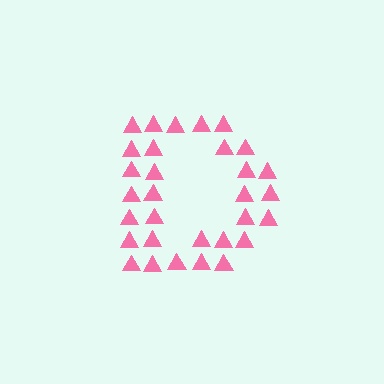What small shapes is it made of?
It is made of small triangles.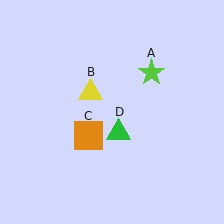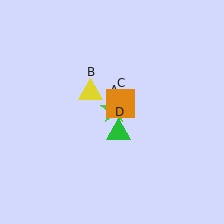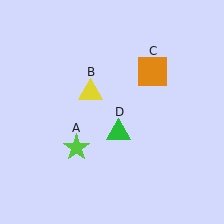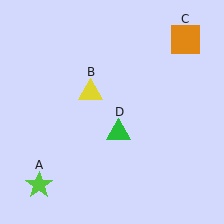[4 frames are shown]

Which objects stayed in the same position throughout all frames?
Yellow triangle (object B) and green triangle (object D) remained stationary.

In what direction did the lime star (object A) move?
The lime star (object A) moved down and to the left.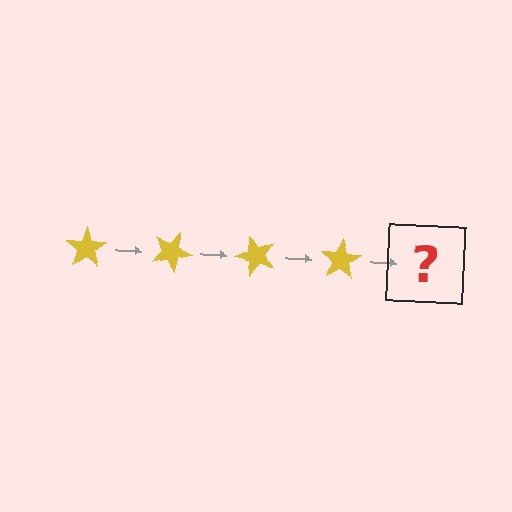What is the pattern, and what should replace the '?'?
The pattern is that the star rotates 25 degrees each step. The '?' should be a yellow star rotated 100 degrees.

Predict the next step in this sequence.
The next step is a yellow star rotated 100 degrees.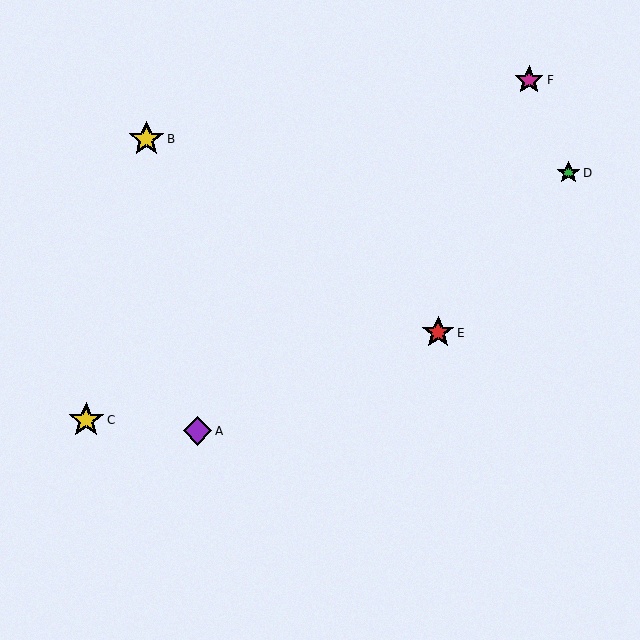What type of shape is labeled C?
Shape C is a yellow star.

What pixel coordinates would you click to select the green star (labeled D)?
Click at (569, 173) to select the green star D.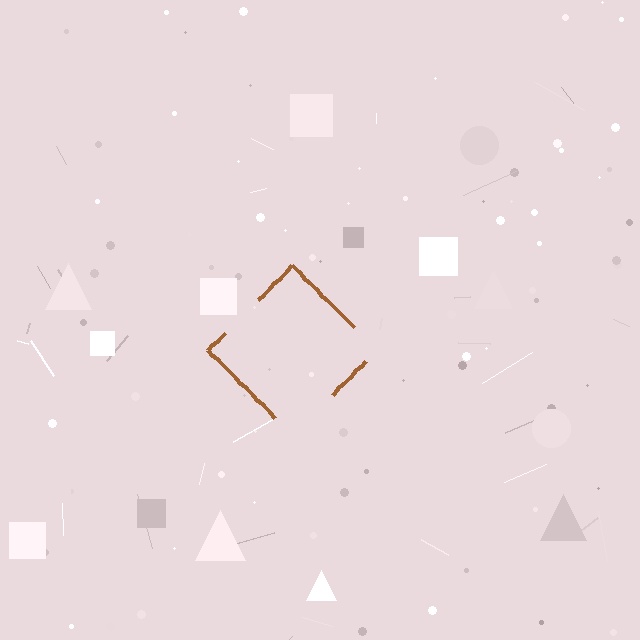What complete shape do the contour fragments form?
The contour fragments form a diamond.